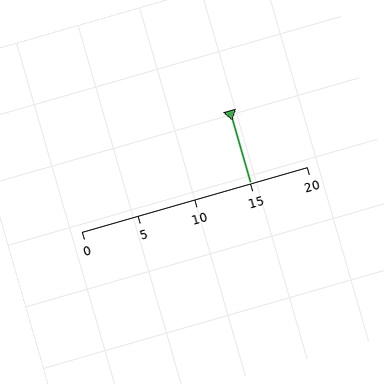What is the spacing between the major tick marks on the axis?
The major ticks are spaced 5 apart.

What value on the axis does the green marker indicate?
The marker indicates approximately 15.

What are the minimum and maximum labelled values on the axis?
The axis runs from 0 to 20.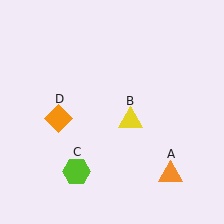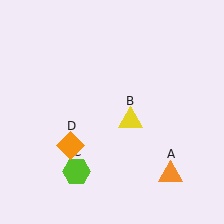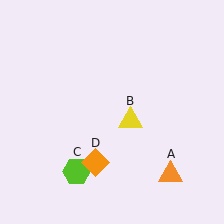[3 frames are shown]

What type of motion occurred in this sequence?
The orange diamond (object D) rotated counterclockwise around the center of the scene.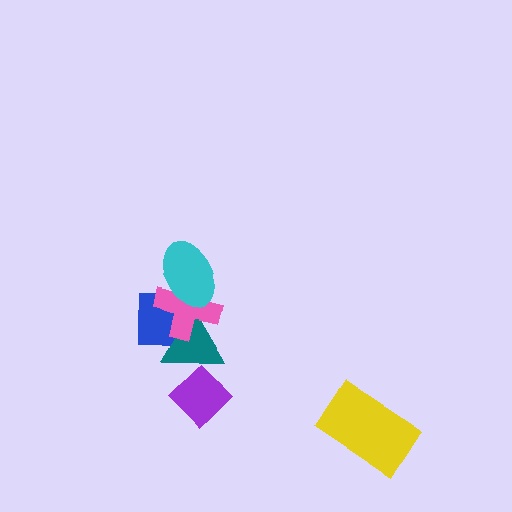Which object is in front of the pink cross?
The cyan ellipse is in front of the pink cross.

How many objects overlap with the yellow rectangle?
0 objects overlap with the yellow rectangle.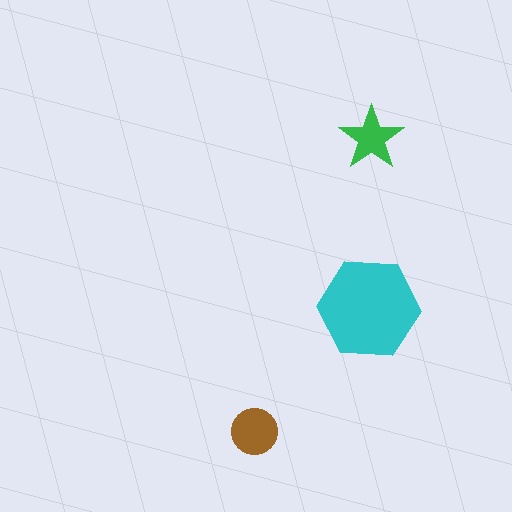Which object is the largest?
The cyan hexagon.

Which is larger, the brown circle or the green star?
The brown circle.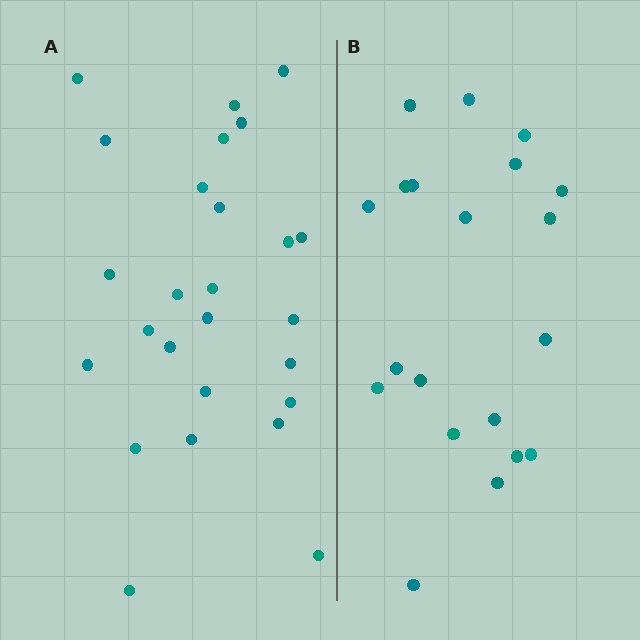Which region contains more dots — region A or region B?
Region A (the left region) has more dots.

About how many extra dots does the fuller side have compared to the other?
Region A has about 6 more dots than region B.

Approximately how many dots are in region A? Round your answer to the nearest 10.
About 30 dots. (The exact count is 26, which rounds to 30.)